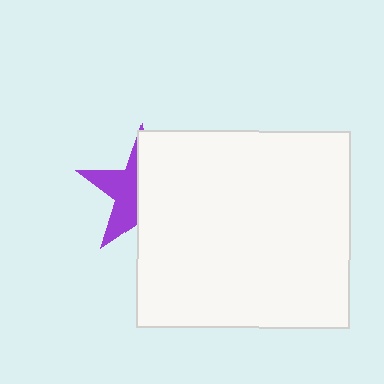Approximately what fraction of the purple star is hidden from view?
Roughly 57% of the purple star is hidden behind the white rectangle.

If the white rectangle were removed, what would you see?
You would see the complete purple star.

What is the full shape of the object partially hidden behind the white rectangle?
The partially hidden object is a purple star.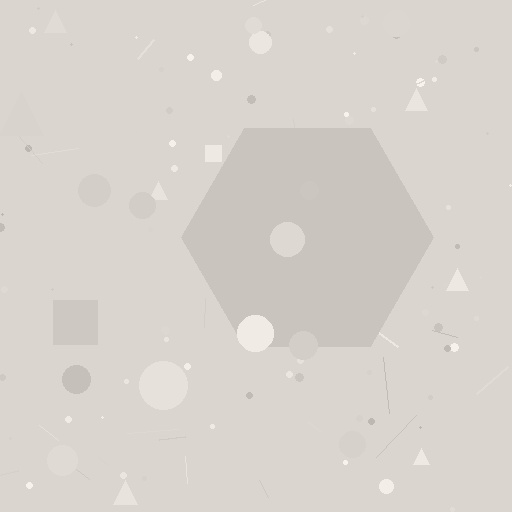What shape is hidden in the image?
A hexagon is hidden in the image.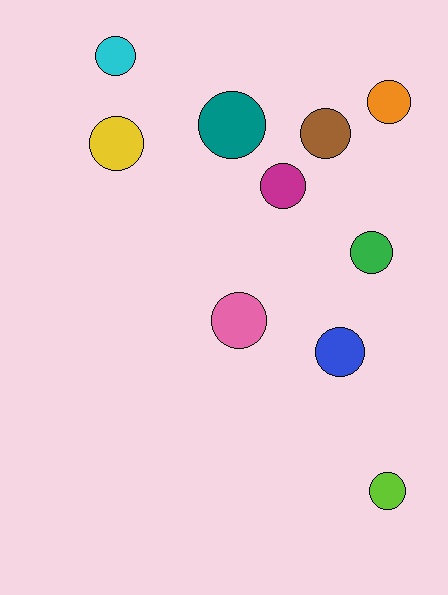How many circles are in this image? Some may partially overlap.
There are 10 circles.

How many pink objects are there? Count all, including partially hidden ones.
There is 1 pink object.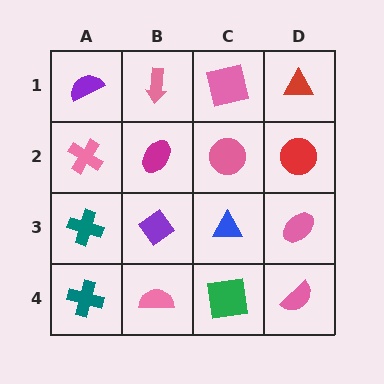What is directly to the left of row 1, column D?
A pink square.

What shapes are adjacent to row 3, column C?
A pink circle (row 2, column C), a green square (row 4, column C), a purple diamond (row 3, column B), a pink ellipse (row 3, column D).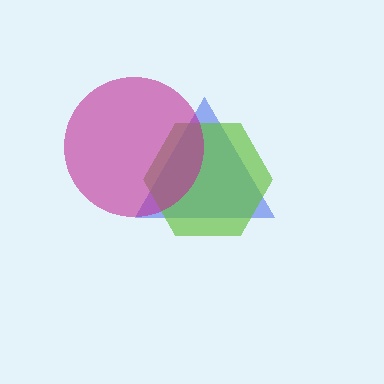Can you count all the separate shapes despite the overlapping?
Yes, there are 3 separate shapes.